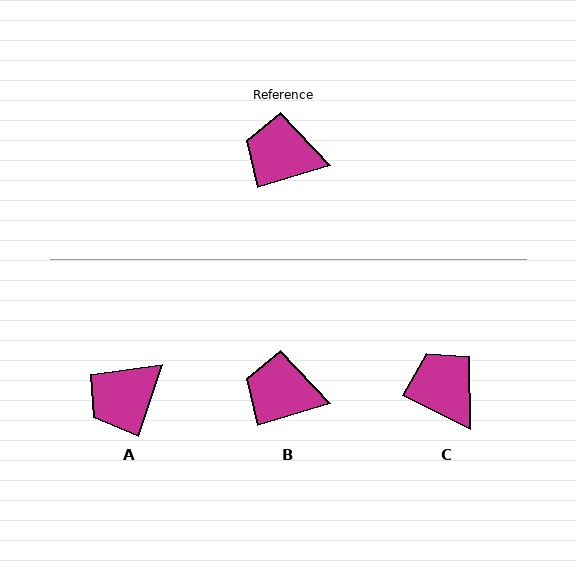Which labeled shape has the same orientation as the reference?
B.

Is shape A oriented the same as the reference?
No, it is off by about 54 degrees.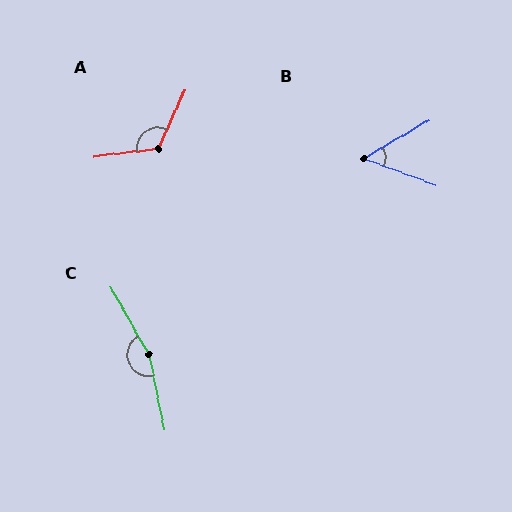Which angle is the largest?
C, at approximately 162 degrees.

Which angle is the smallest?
B, at approximately 51 degrees.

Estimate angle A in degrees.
Approximately 122 degrees.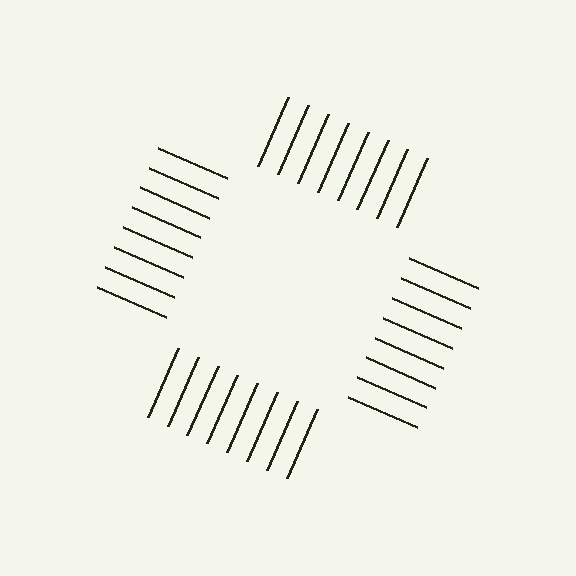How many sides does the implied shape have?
4 sides — the line-ends trace a square.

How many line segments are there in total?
32 — 8 along each of the 4 edges.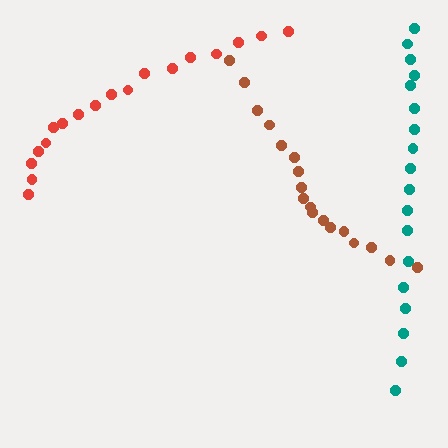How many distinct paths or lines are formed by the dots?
There are 3 distinct paths.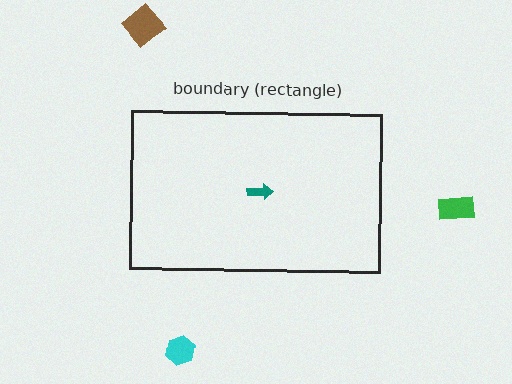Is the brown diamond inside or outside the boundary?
Outside.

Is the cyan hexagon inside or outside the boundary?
Outside.